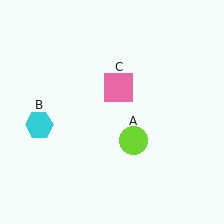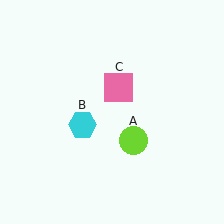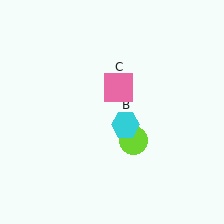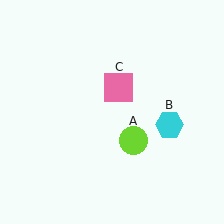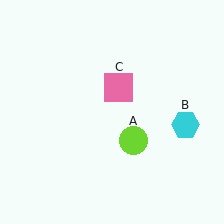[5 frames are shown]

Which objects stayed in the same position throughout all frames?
Lime circle (object A) and pink square (object C) remained stationary.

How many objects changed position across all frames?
1 object changed position: cyan hexagon (object B).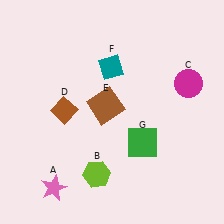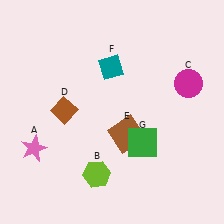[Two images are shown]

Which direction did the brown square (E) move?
The brown square (E) moved down.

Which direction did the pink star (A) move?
The pink star (A) moved up.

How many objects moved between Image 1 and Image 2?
2 objects moved between the two images.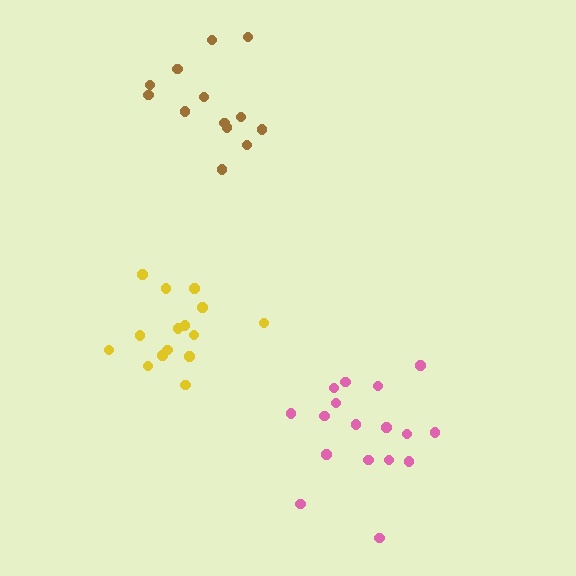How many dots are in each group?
Group 1: 13 dots, Group 2: 17 dots, Group 3: 16 dots (46 total).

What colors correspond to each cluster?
The clusters are colored: brown, pink, yellow.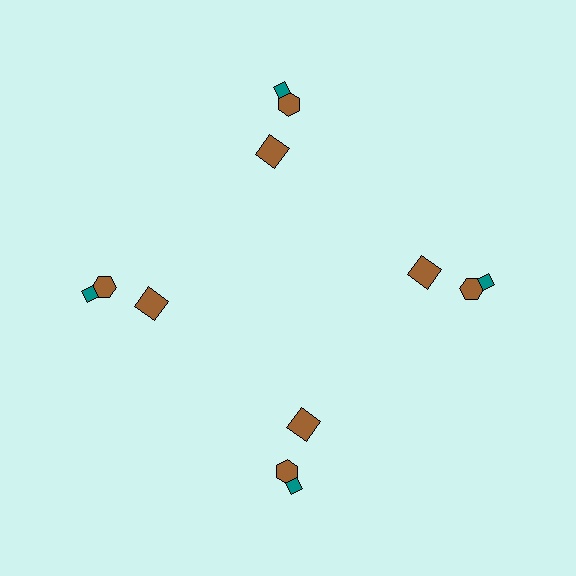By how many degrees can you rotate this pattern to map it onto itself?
The pattern maps onto itself every 90 degrees of rotation.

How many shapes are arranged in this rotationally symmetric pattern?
There are 12 shapes, arranged in 4 groups of 3.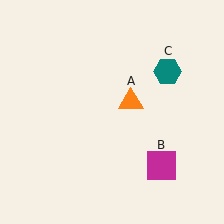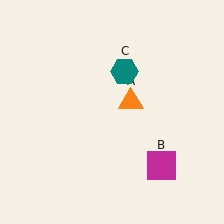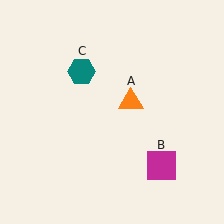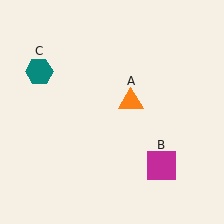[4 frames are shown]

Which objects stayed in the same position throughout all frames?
Orange triangle (object A) and magenta square (object B) remained stationary.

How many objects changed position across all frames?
1 object changed position: teal hexagon (object C).